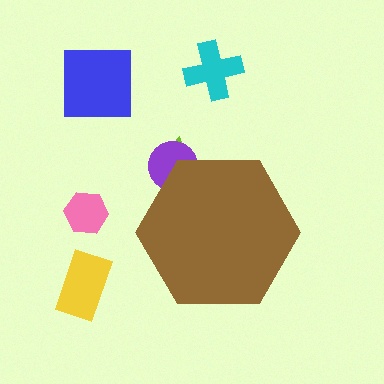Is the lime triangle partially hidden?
Yes, the lime triangle is partially hidden behind the brown hexagon.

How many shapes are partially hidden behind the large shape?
2 shapes are partially hidden.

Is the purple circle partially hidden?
Yes, the purple circle is partially hidden behind the brown hexagon.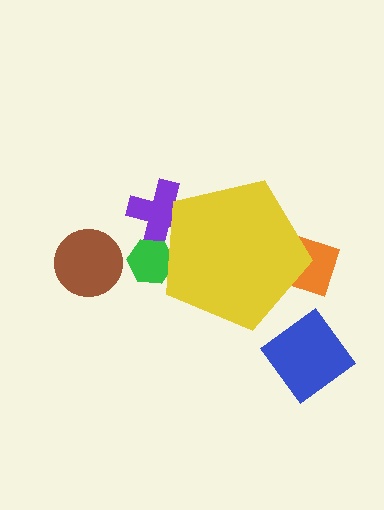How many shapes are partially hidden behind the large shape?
3 shapes are partially hidden.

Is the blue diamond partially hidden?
No, the blue diamond is fully visible.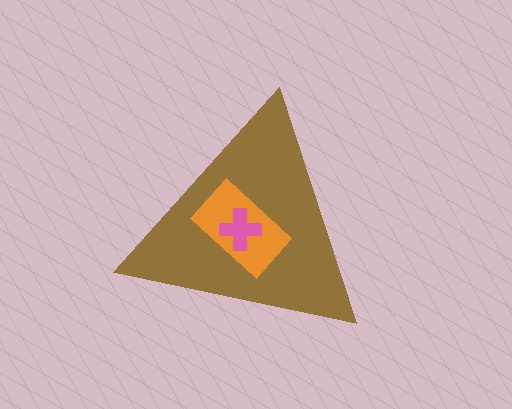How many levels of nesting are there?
3.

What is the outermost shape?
The brown triangle.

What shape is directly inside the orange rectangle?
The pink cross.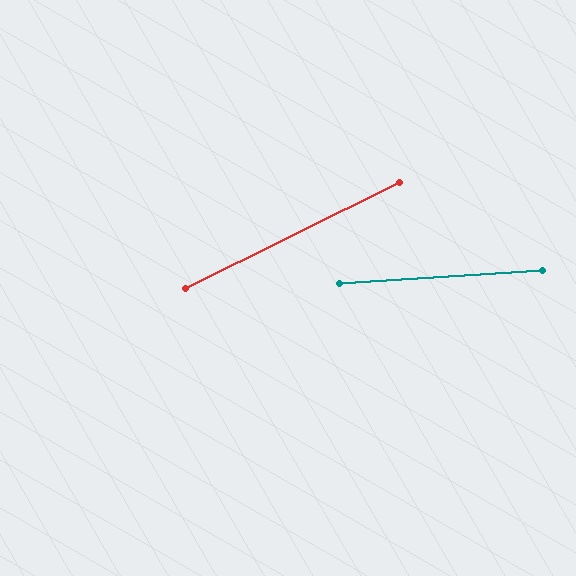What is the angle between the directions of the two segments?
Approximately 22 degrees.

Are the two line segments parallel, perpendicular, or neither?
Neither parallel nor perpendicular — they differ by about 22°.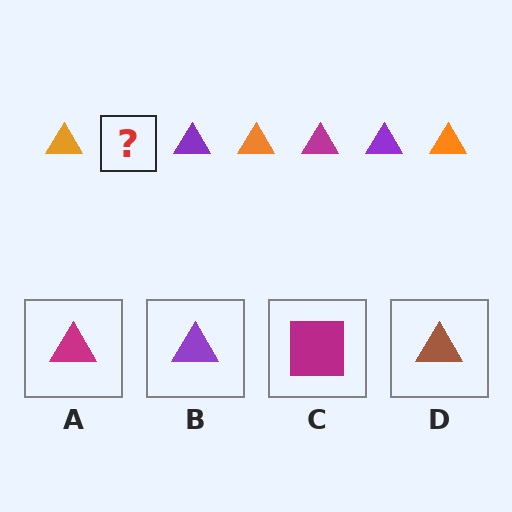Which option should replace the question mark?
Option A.